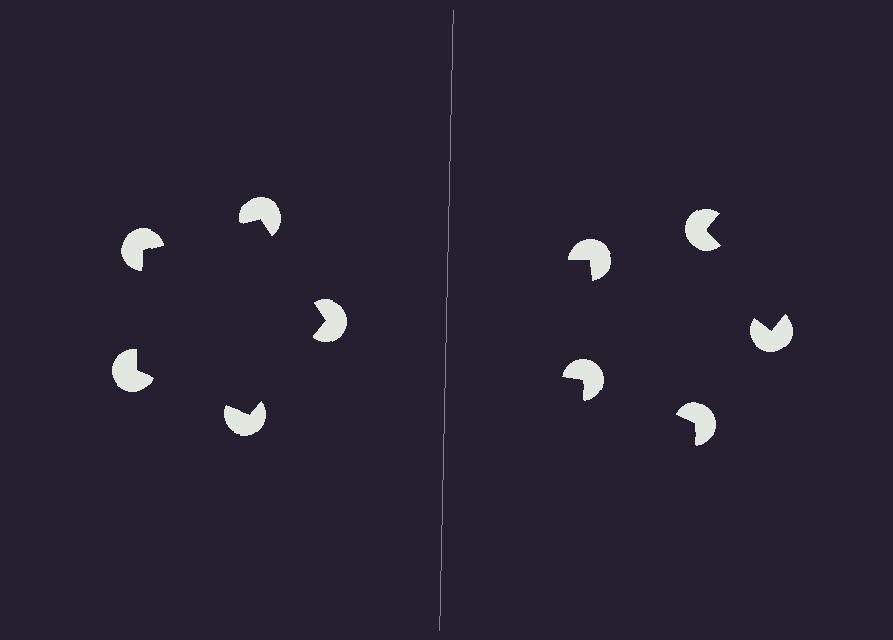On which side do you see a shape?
An illusory pentagon appears on the left side. On the right side the wedge cuts are rotated, so no coherent shape forms.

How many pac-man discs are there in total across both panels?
10 — 5 on each side.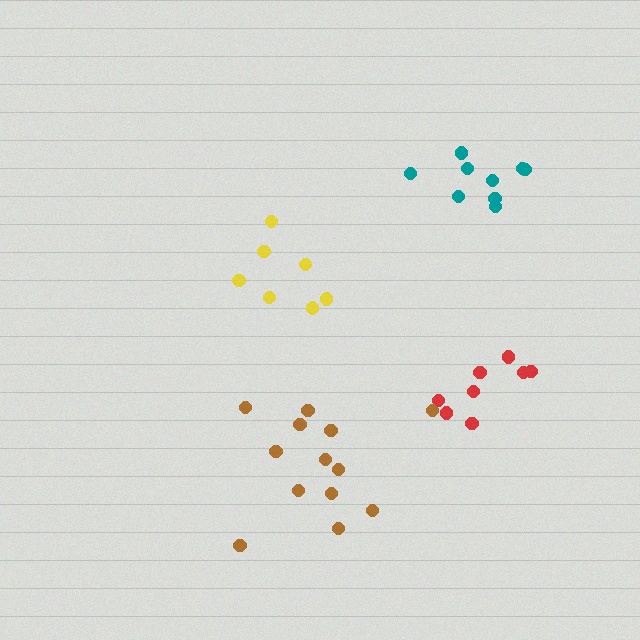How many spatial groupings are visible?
There are 4 spatial groupings.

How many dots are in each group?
Group 1: 8 dots, Group 2: 7 dots, Group 3: 9 dots, Group 4: 13 dots (37 total).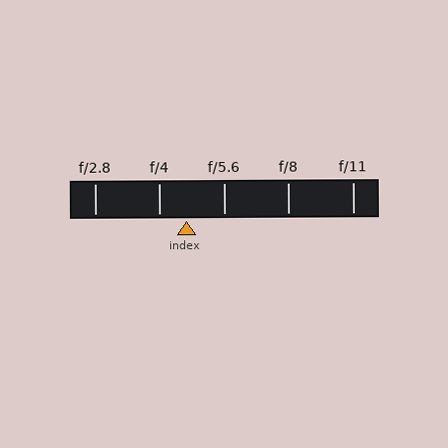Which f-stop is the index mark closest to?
The index mark is closest to f/4.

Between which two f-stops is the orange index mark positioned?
The index mark is between f/4 and f/5.6.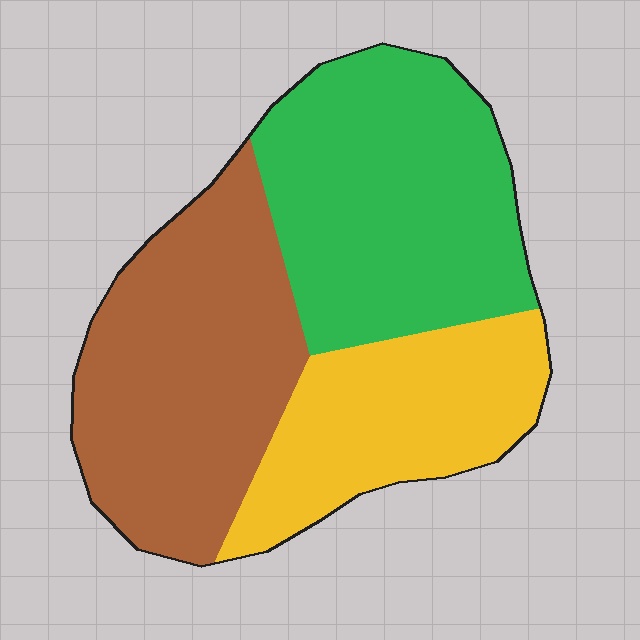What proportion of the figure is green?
Green takes up about three eighths (3/8) of the figure.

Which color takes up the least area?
Yellow, at roughly 25%.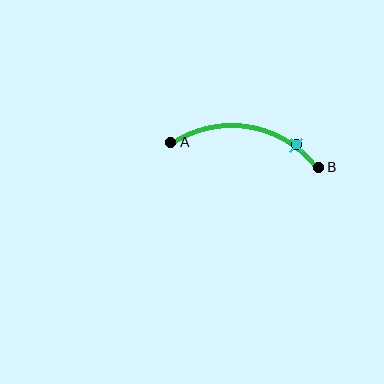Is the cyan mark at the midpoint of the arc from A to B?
No. The cyan mark lies on the arc but is closer to endpoint B. The arc midpoint would be at the point on the curve equidistant along the arc from both A and B.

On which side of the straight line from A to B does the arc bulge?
The arc bulges above the straight line connecting A and B.